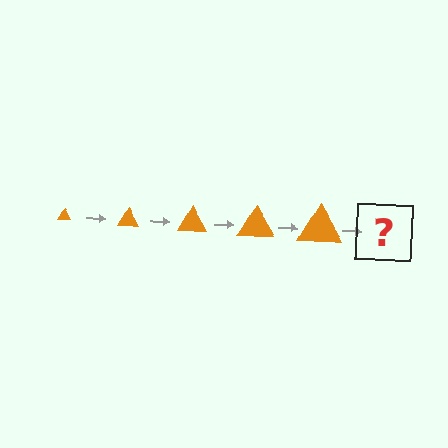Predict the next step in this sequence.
The next step is an orange triangle, larger than the previous one.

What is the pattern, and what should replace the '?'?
The pattern is that the triangle gets progressively larger each step. The '?' should be an orange triangle, larger than the previous one.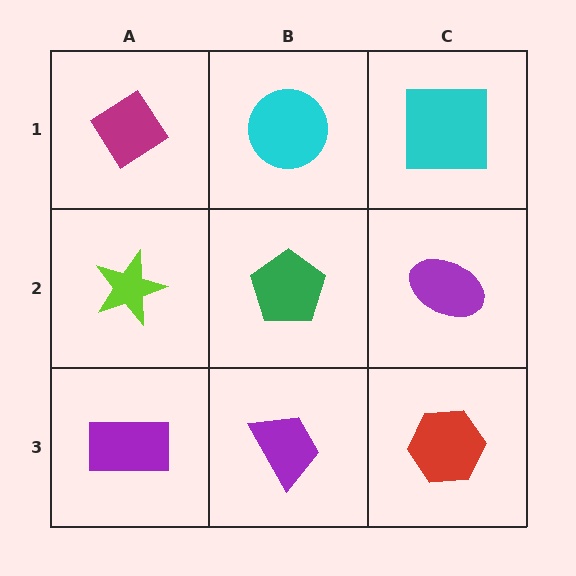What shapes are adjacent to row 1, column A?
A lime star (row 2, column A), a cyan circle (row 1, column B).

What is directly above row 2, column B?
A cyan circle.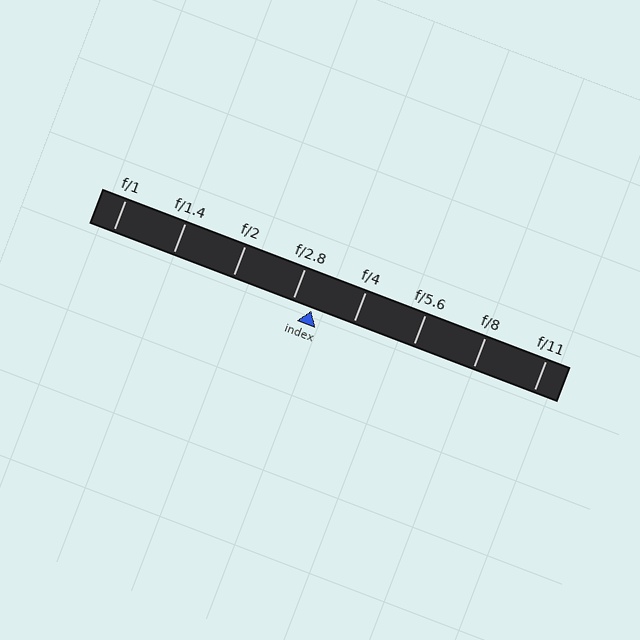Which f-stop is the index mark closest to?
The index mark is closest to f/2.8.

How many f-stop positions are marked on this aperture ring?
There are 8 f-stop positions marked.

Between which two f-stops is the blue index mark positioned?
The index mark is between f/2.8 and f/4.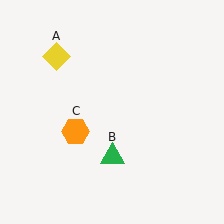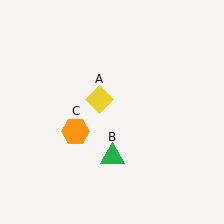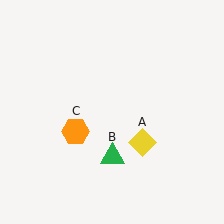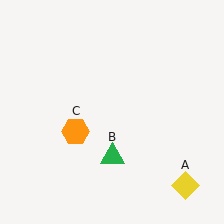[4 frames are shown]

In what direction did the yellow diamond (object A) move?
The yellow diamond (object A) moved down and to the right.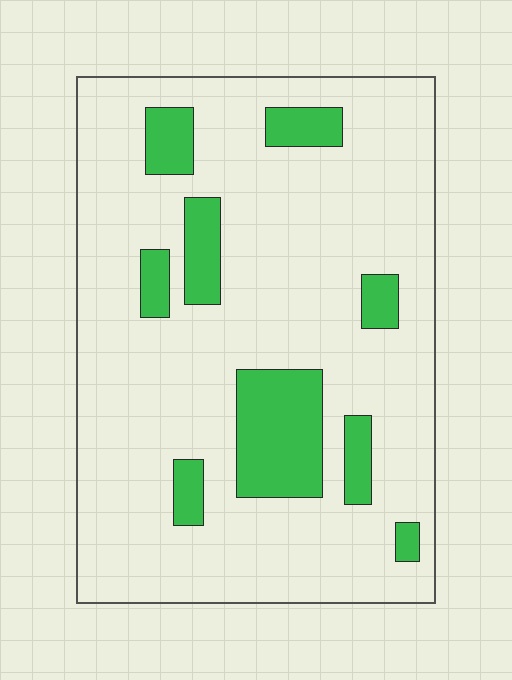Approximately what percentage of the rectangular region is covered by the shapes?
Approximately 15%.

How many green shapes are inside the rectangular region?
9.